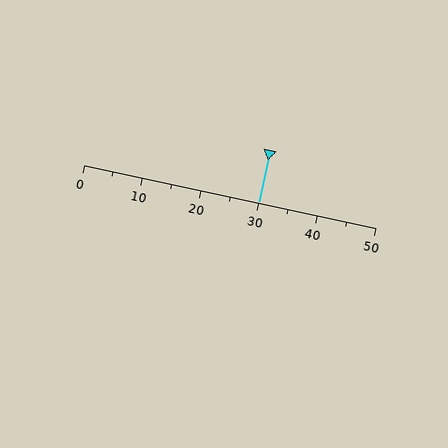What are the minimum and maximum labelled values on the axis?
The axis runs from 0 to 50.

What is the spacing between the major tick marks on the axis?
The major ticks are spaced 10 apart.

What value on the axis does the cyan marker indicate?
The marker indicates approximately 30.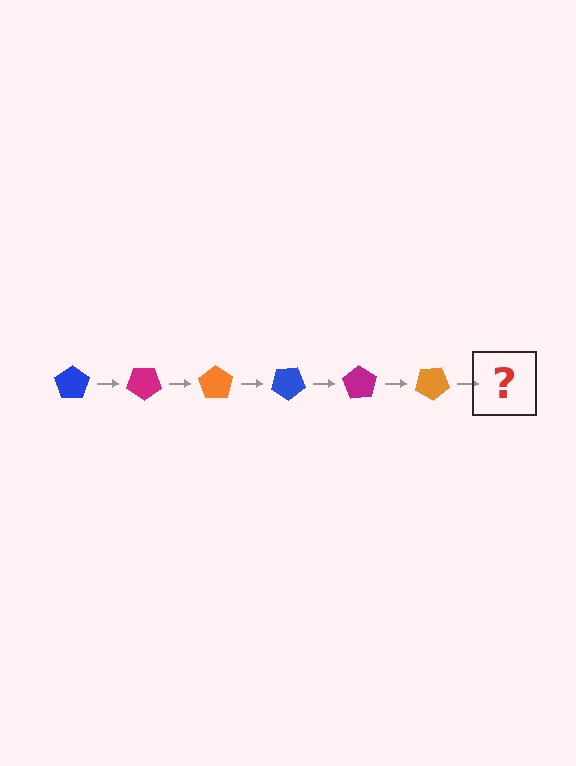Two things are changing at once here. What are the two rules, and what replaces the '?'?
The two rules are that it rotates 35 degrees each step and the color cycles through blue, magenta, and orange. The '?' should be a blue pentagon, rotated 210 degrees from the start.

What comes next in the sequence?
The next element should be a blue pentagon, rotated 210 degrees from the start.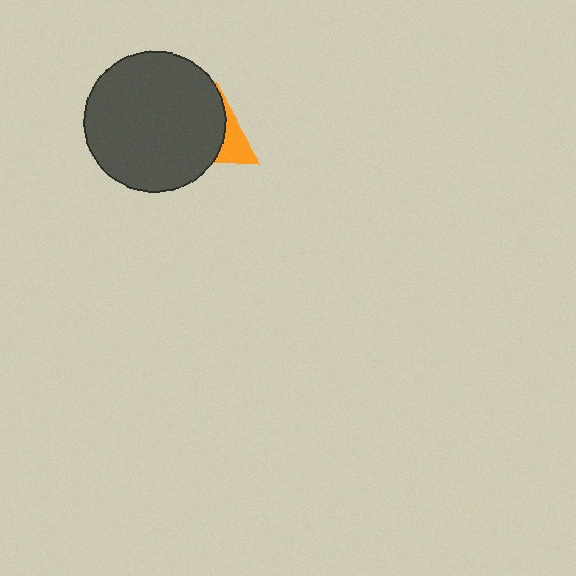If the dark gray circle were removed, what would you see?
You would see the complete orange triangle.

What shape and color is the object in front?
The object in front is a dark gray circle.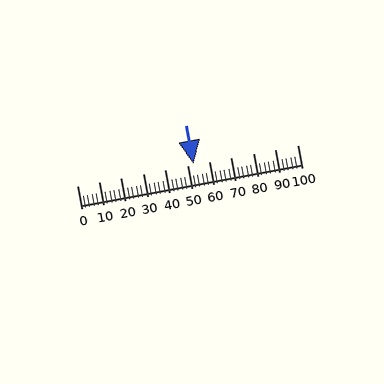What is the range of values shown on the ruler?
The ruler shows values from 0 to 100.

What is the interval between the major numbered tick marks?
The major tick marks are spaced 10 units apart.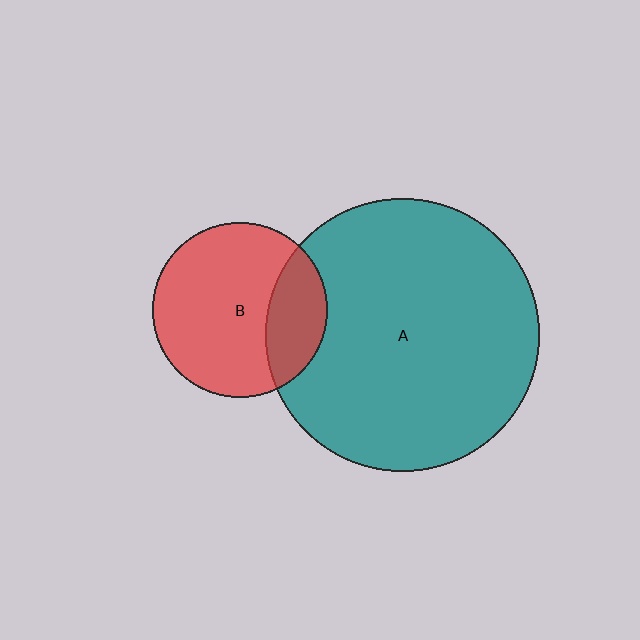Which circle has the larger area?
Circle A (teal).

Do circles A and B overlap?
Yes.